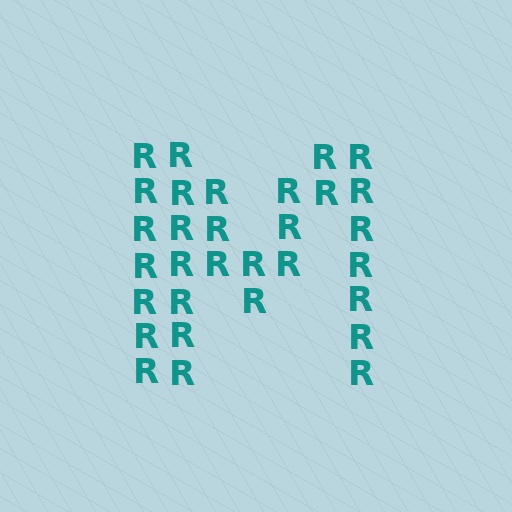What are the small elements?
The small elements are letter R's.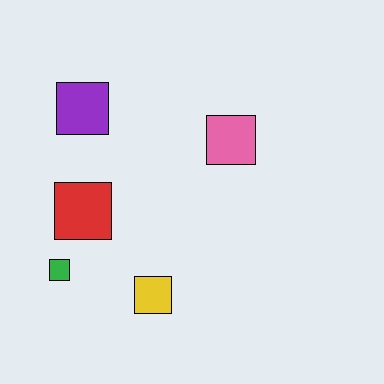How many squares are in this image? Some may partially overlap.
There are 5 squares.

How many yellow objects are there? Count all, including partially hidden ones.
There is 1 yellow object.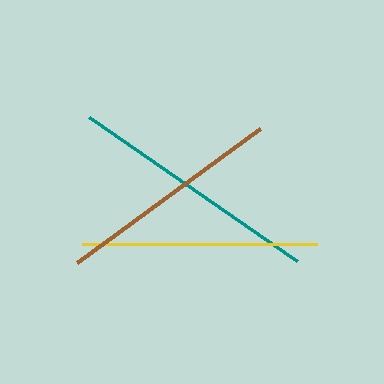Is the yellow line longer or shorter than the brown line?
The yellow line is longer than the brown line.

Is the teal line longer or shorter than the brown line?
The teal line is longer than the brown line.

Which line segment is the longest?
The teal line is the longest at approximately 253 pixels.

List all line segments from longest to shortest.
From longest to shortest: teal, yellow, brown.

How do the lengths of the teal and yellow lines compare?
The teal and yellow lines are approximately the same length.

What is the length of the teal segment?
The teal segment is approximately 253 pixels long.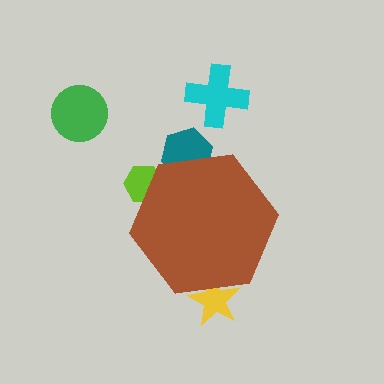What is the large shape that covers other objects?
A brown hexagon.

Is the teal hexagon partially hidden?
Yes, the teal hexagon is partially hidden behind the brown hexagon.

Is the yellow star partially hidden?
Yes, the yellow star is partially hidden behind the brown hexagon.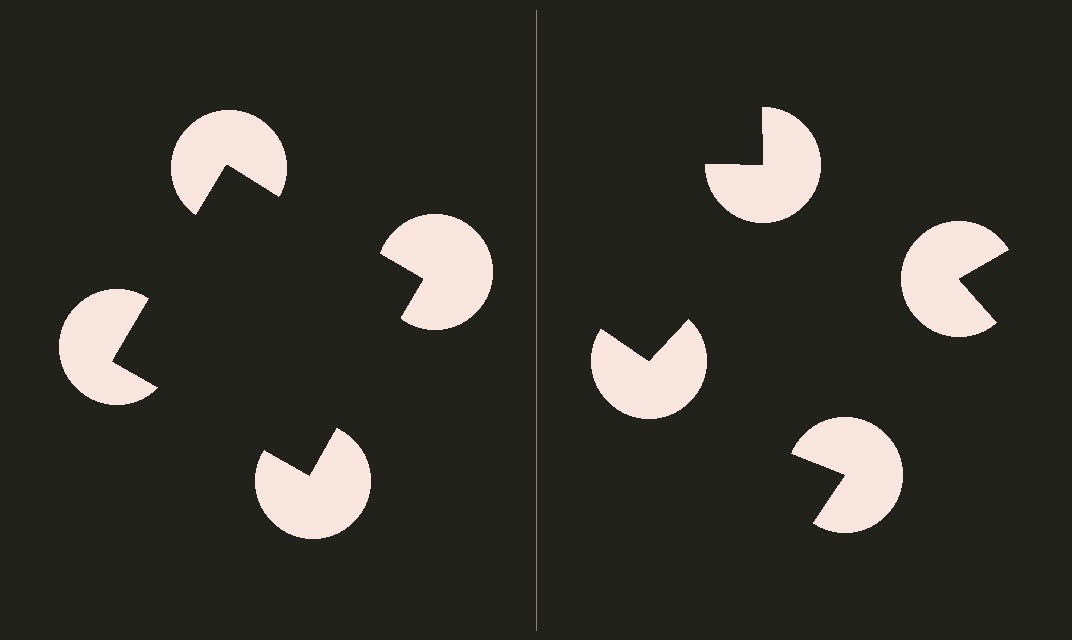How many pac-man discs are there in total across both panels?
8 — 4 on each side.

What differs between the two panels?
The pac-man discs are positioned identically on both sides; only the wedge orientations differ. On the left they align to a square; on the right they are misaligned.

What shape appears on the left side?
An illusory square.